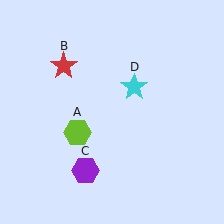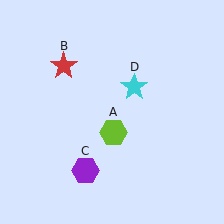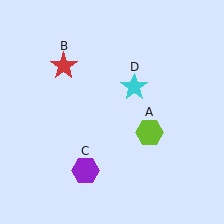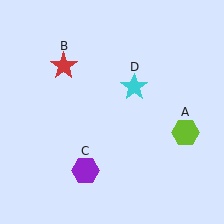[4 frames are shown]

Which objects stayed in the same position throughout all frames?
Red star (object B) and purple hexagon (object C) and cyan star (object D) remained stationary.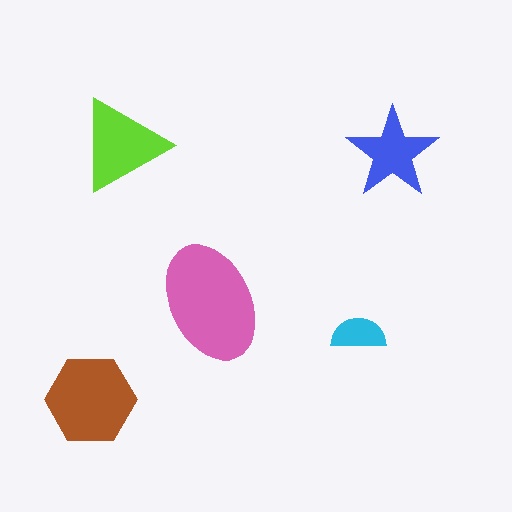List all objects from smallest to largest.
The cyan semicircle, the blue star, the lime triangle, the brown hexagon, the pink ellipse.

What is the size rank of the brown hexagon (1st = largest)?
2nd.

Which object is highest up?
The lime triangle is topmost.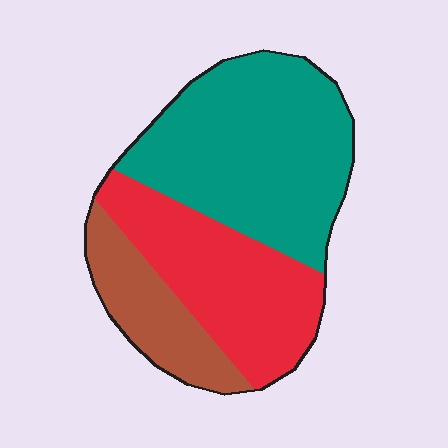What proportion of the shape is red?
Red covers around 35% of the shape.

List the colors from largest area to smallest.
From largest to smallest: teal, red, brown.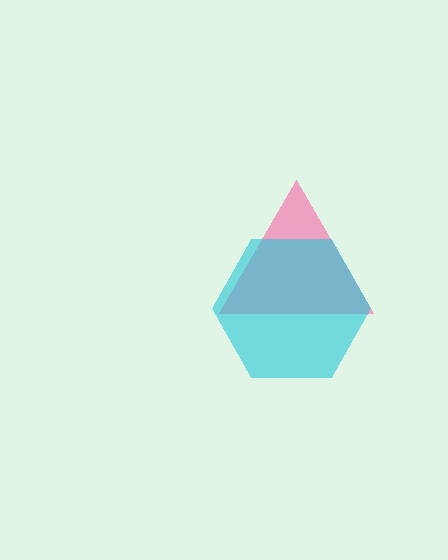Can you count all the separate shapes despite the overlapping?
Yes, there are 2 separate shapes.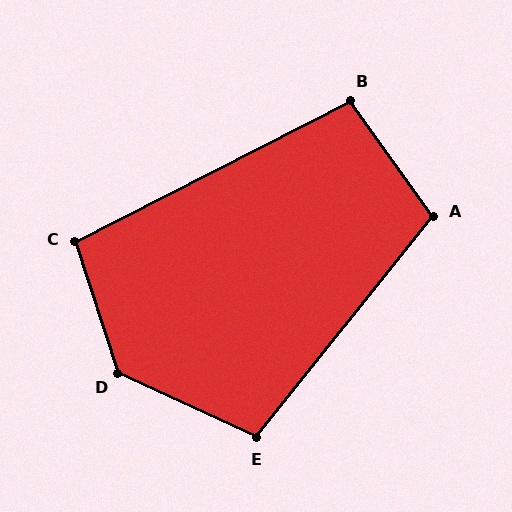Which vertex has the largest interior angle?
D, at approximately 133 degrees.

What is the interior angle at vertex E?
Approximately 104 degrees (obtuse).